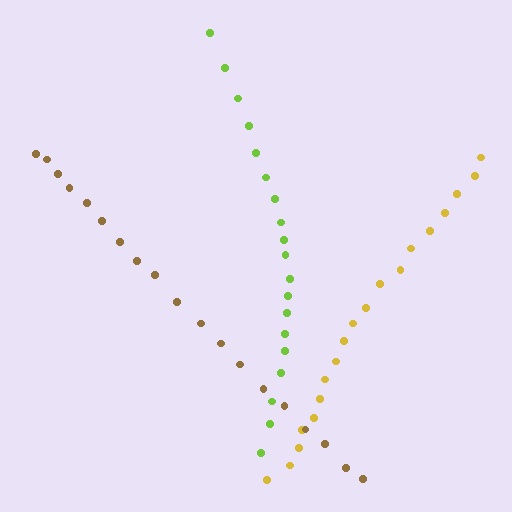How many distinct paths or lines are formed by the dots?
There are 3 distinct paths.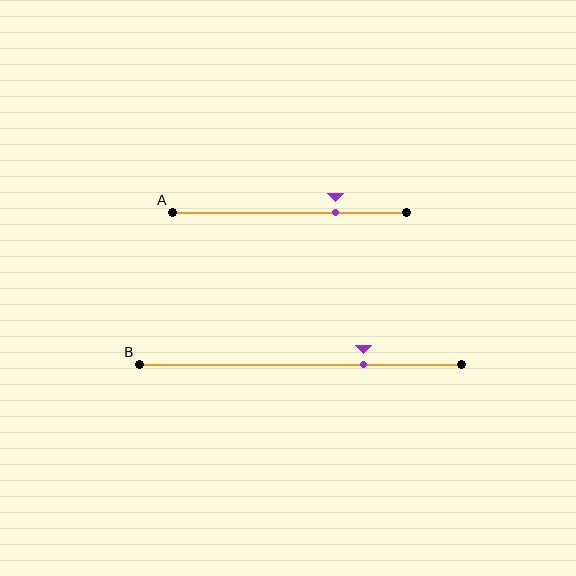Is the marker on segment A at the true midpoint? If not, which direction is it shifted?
No, the marker on segment A is shifted to the right by about 20% of the segment length.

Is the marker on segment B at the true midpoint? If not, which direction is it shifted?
No, the marker on segment B is shifted to the right by about 20% of the segment length.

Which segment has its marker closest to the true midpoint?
Segment B has its marker closest to the true midpoint.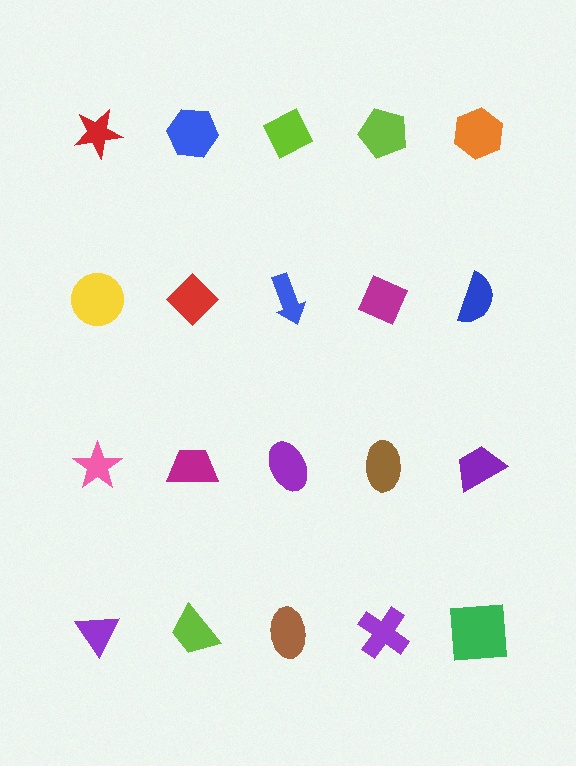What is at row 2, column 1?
A yellow circle.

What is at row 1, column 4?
A lime pentagon.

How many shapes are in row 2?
5 shapes.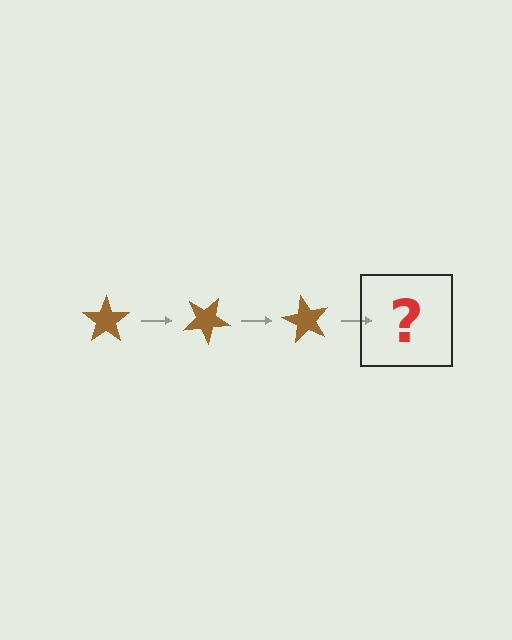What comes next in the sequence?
The next element should be a brown star rotated 90 degrees.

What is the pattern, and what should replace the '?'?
The pattern is that the star rotates 30 degrees each step. The '?' should be a brown star rotated 90 degrees.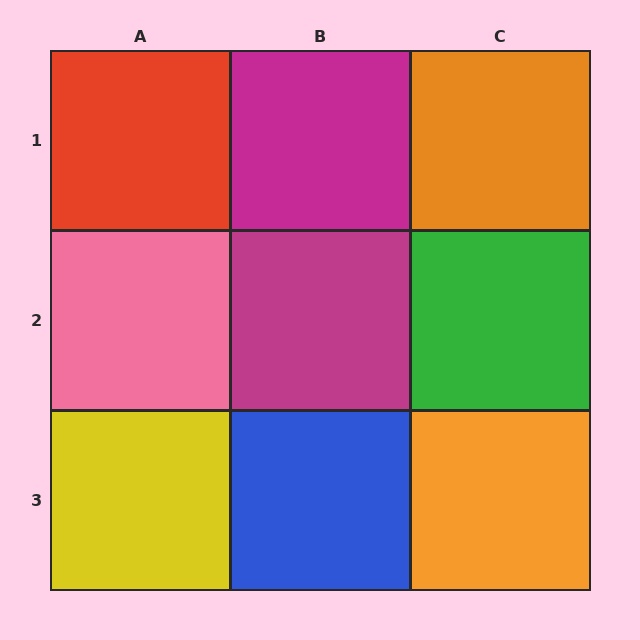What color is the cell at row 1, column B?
Magenta.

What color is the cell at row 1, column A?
Red.